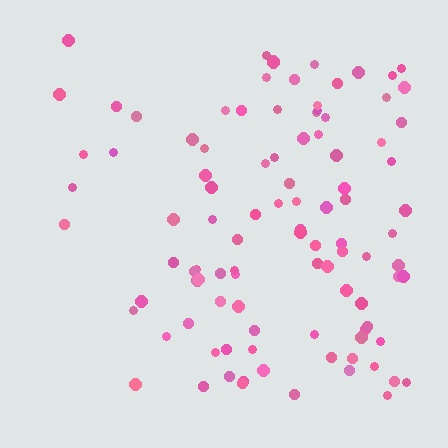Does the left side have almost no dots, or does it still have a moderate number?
Still a moderate number, just noticeably fewer than the right.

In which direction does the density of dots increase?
From left to right, with the right side densest.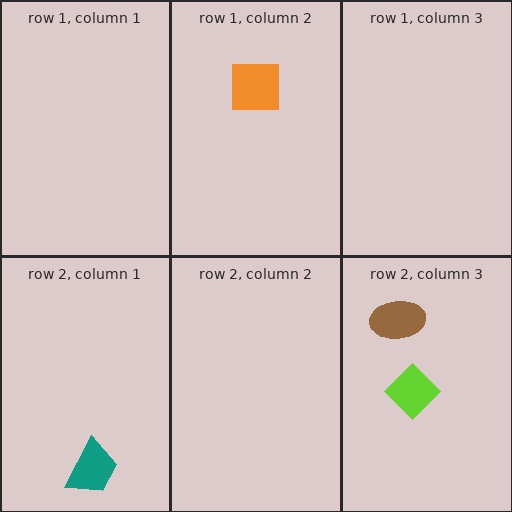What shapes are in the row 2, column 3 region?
The lime diamond, the brown ellipse.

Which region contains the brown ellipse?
The row 2, column 3 region.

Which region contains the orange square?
The row 1, column 2 region.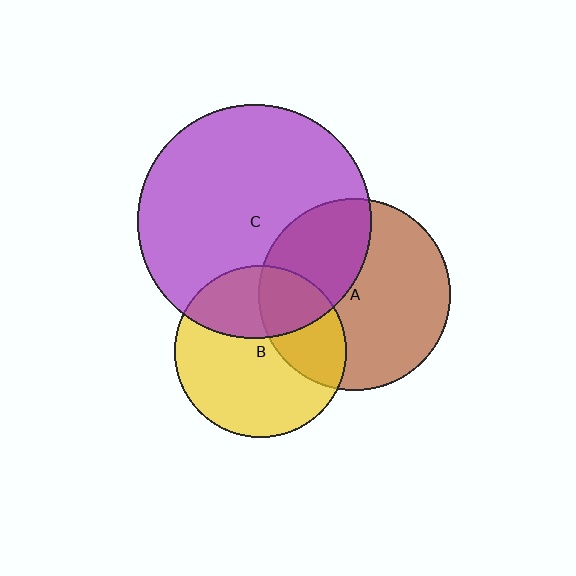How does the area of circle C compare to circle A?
Approximately 1.5 times.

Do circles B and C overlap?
Yes.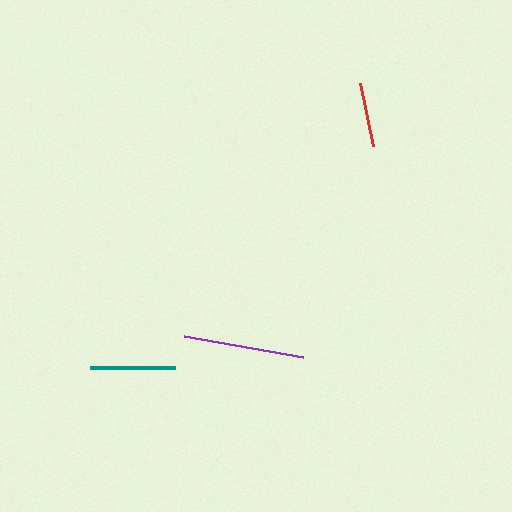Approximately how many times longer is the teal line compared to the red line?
The teal line is approximately 1.3 times the length of the red line.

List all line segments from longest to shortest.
From longest to shortest: purple, teal, red.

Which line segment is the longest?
The purple line is the longest at approximately 121 pixels.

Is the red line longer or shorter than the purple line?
The purple line is longer than the red line.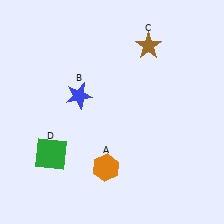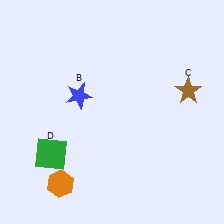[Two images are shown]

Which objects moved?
The objects that moved are: the orange hexagon (A), the brown star (C).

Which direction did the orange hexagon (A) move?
The orange hexagon (A) moved left.